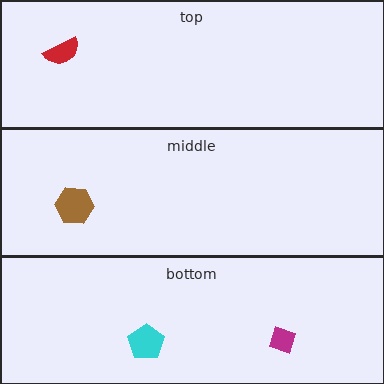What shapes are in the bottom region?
The cyan pentagon, the magenta diamond.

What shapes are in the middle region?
The brown hexagon.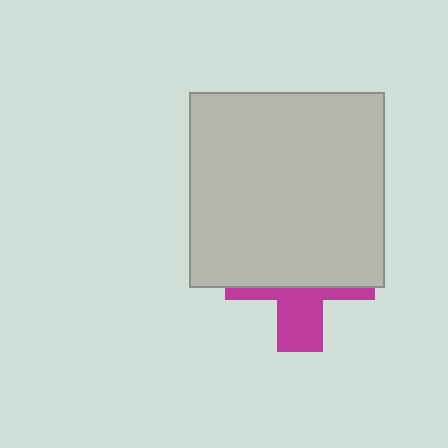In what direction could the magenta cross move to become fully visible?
The magenta cross could move down. That would shift it out from behind the light gray square entirely.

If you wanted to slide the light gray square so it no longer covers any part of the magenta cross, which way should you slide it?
Slide it up — that is the most direct way to separate the two shapes.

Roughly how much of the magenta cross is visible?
A small part of it is visible (roughly 36%).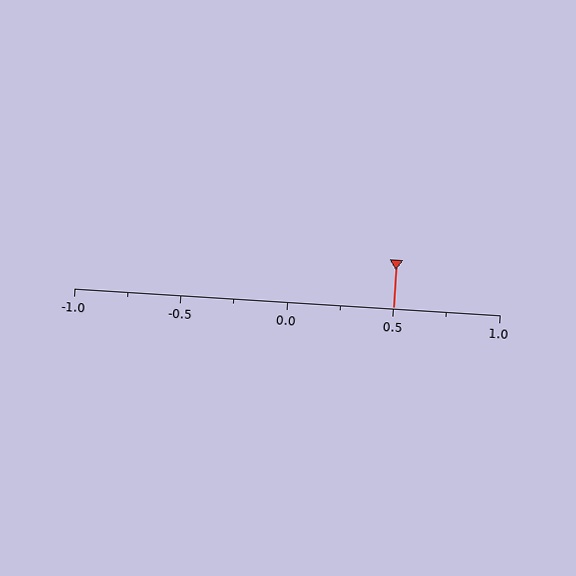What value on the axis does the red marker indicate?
The marker indicates approximately 0.5.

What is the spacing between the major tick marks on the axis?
The major ticks are spaced 0.5 apart.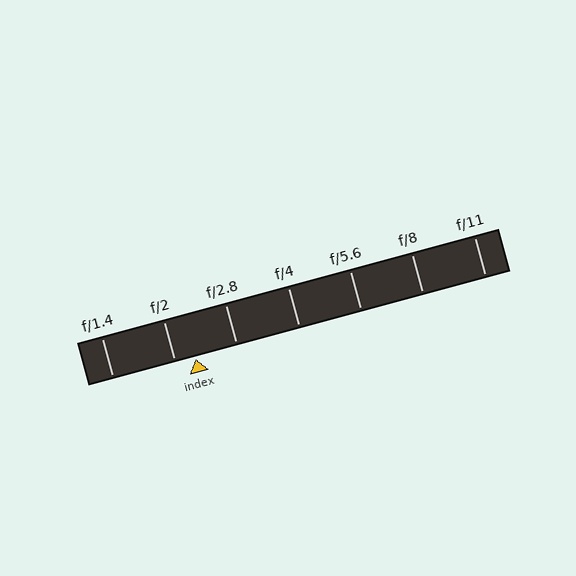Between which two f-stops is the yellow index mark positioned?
The index mark is between f/2 and f/2.8.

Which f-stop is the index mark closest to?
The index mark is closest to f/2.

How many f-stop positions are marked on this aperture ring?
There are 7 f-stop positions marked.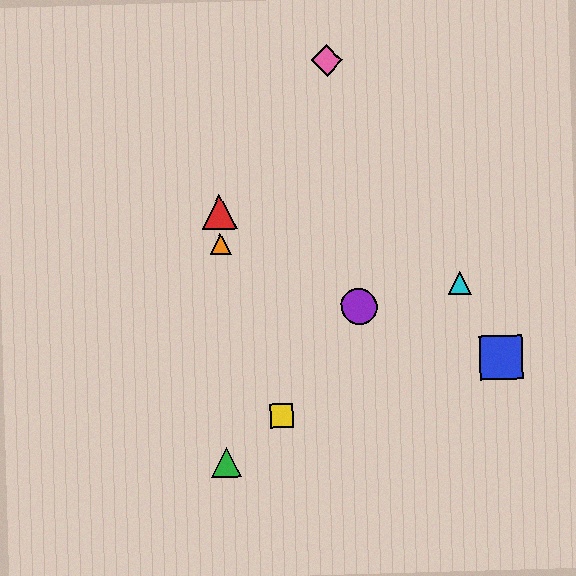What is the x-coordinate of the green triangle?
The green triangle is at x≈227.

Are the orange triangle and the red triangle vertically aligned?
Yes, both are at x≈220.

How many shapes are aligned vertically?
3 shapes (the red triangle, the green triangle, the orange triangle) are aligned vertically.